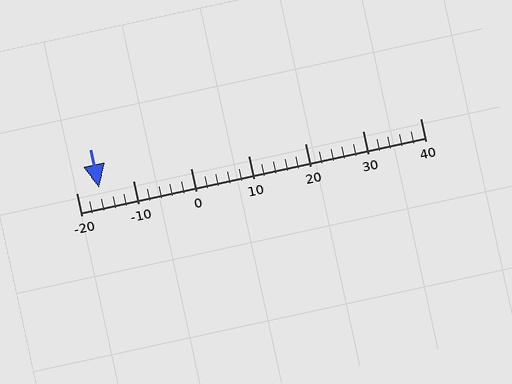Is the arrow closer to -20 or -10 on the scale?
The arrow is closer to -20.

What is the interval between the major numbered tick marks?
The major tick marks are spaced 10 units apart.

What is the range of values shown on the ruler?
The ruler shows values from -20 to 40.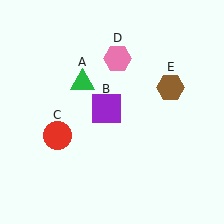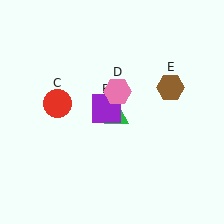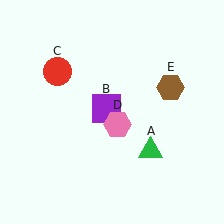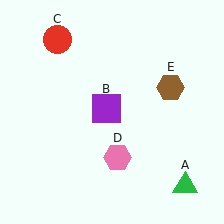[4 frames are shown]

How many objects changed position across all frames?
3 objects changed position: green triangle (object A), red circle (object C), pink hexagon (object D).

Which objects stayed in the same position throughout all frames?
Purple square (object B) and brown hexagon (object E) remained stationary.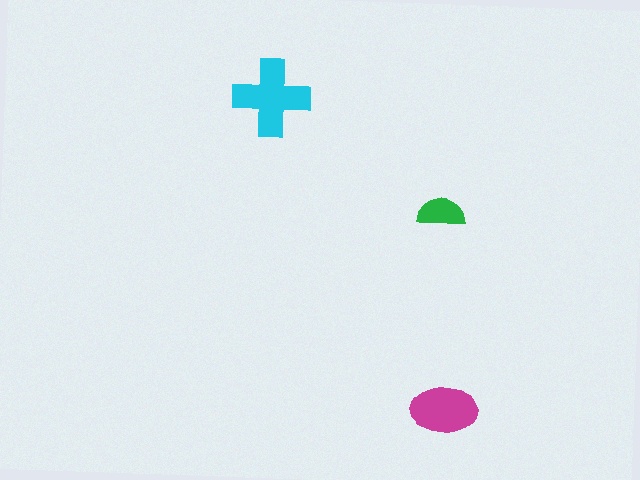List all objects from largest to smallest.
The cyan cross, the magenta ellipse, the green semicircle.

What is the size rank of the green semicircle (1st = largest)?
3rd.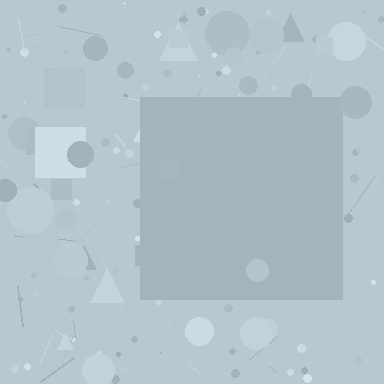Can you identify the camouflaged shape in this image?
The camouflaged shape is a square.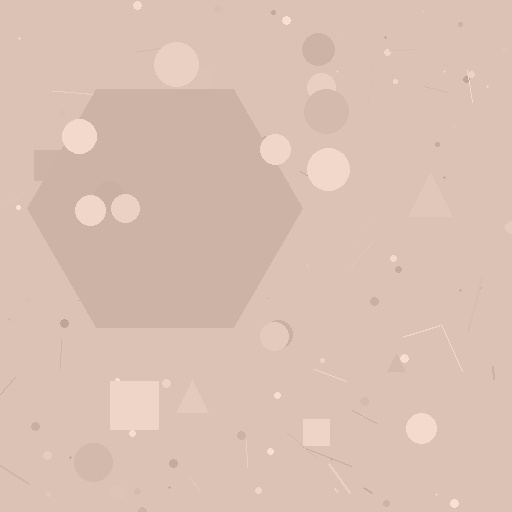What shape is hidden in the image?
A hexagon is hidden in the image.